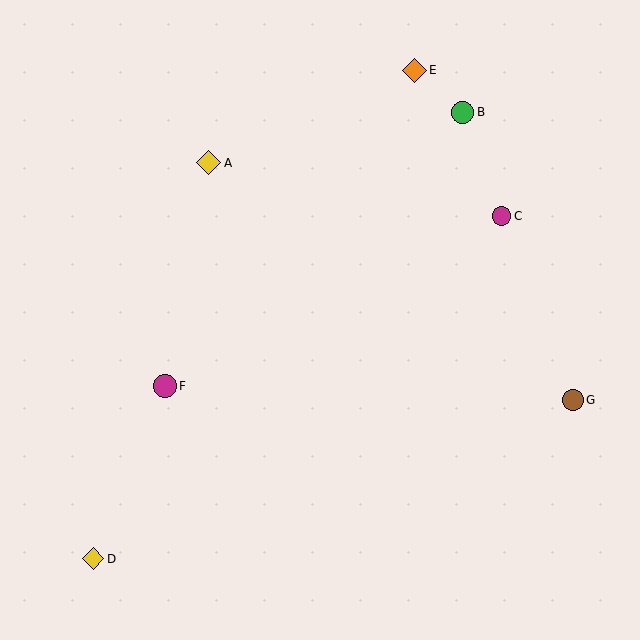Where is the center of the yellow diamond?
The center of the yellow diamond is at (208, 163).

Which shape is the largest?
The yellow diamond (labeled A) is the largest.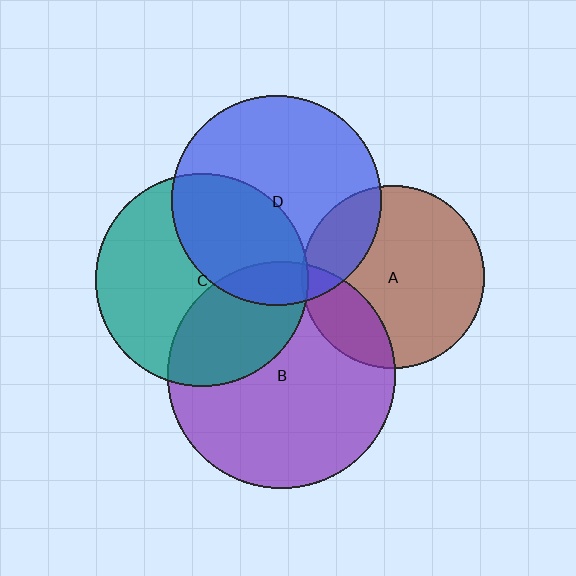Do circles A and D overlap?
Yes.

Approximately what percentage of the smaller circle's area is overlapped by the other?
Approximately 20%.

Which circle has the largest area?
Circle B (purple).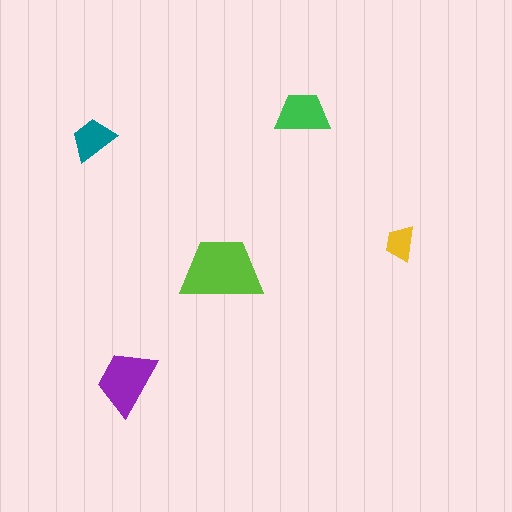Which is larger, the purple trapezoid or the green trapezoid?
The purple one.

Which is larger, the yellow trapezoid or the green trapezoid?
The green one.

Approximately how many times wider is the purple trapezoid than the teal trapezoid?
About 1.5 times wider.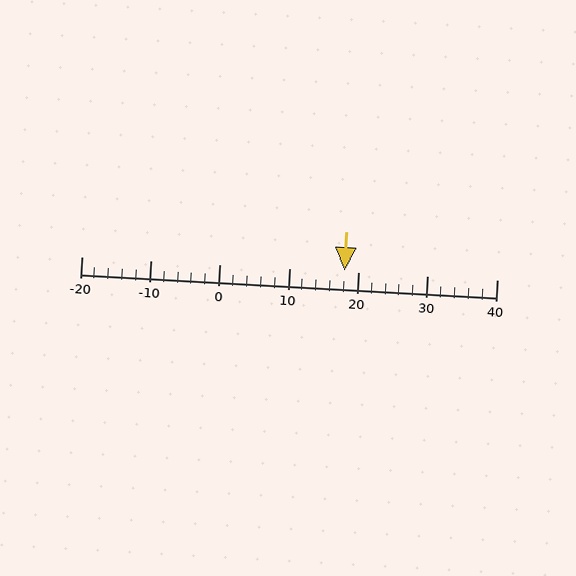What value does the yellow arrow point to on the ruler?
The yellow arrow points to approximately 18.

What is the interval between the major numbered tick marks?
The major tick marks are spaced 10 units apart.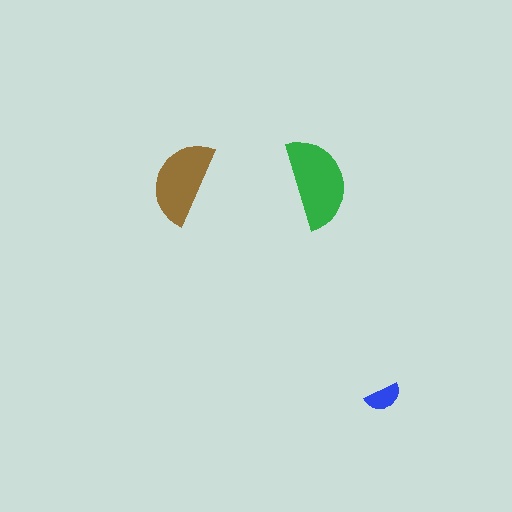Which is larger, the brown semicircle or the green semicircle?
The green one.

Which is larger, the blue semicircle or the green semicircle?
The green one.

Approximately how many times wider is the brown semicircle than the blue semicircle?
About 2.5 times wider.